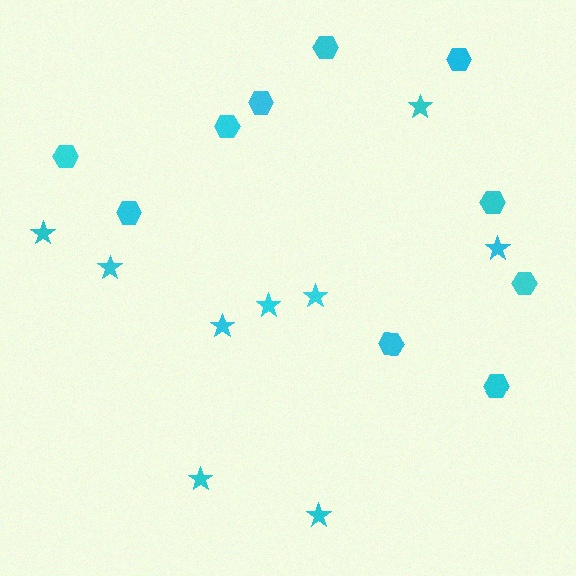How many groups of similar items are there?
There are 2 groups: one group of stars (9) and one group of hexagons (10).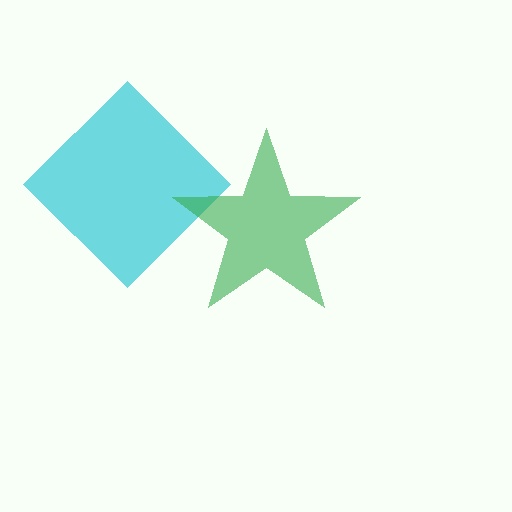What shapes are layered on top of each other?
The layered shapes are: a cyan diamond, a green star.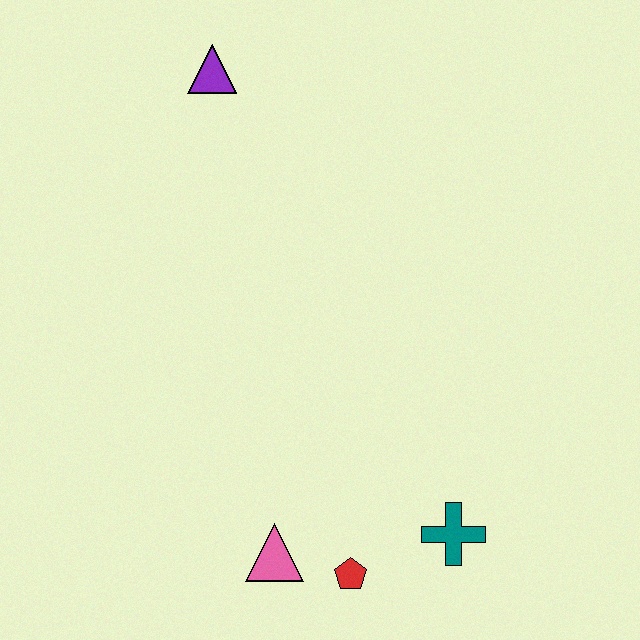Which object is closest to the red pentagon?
The pink triangle is closest to the red pentagon.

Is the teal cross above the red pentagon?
Yes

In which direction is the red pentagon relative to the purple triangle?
The red pentagon is below the purple triangle.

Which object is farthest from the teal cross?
The purple triangle is farthest from the teal cross.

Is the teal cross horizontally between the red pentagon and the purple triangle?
No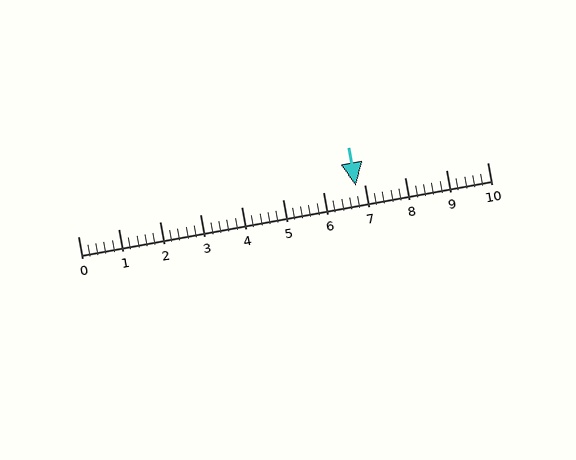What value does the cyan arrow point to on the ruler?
The cyan arrow points to approximately 6.8.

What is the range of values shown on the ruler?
The ruler shows values from 0 to 10.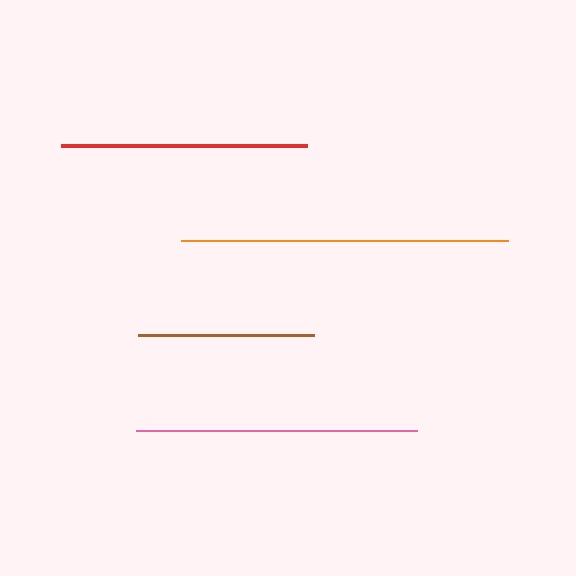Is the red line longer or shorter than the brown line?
The red line is longer than the brown line.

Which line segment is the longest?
The orange line is the longest at approximately 327 pixels.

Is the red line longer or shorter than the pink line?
The pink line is longer than the red line.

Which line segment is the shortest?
The brown line is the shortest at approximately 176 pixels.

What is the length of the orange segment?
The orange segment is approximately 327 pixels long.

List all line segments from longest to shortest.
From longest to shortest: orange, pink, red, brown.